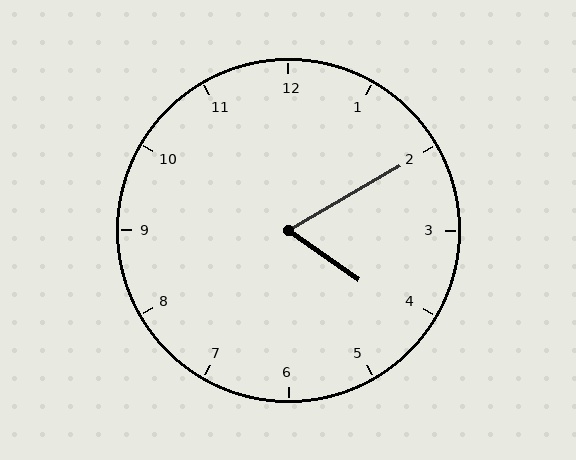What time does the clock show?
4:10.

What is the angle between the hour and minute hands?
Approximately 65 degrees.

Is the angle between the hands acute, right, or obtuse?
It is acute.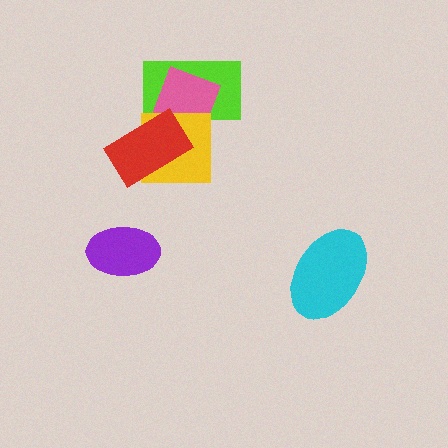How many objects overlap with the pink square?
2 objects overlap with the pink square.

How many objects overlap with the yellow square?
3 objects overlap with the yellow square.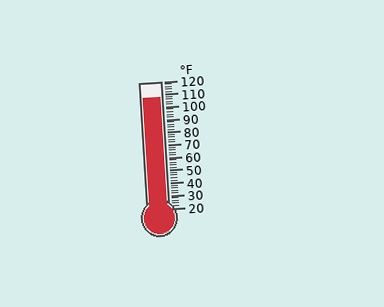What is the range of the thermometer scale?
The thermometer scale ranges from 20°F to 120°F.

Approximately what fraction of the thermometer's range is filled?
The thermometer is filled to approximately 90% of its range.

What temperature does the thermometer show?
The thermometer shows approximately 108°F.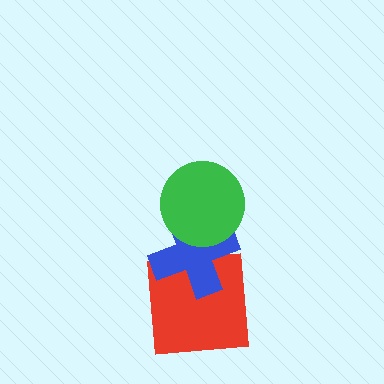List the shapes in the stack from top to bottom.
From top to bottom: the green circle, the blue cross, the red square.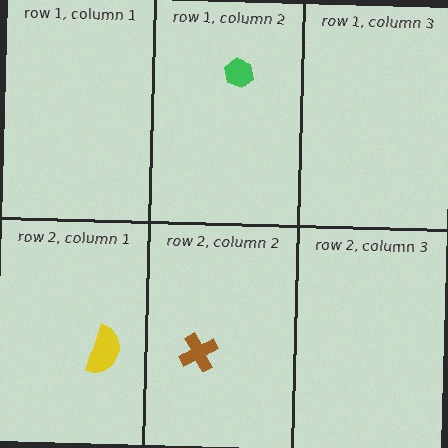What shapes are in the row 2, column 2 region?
The brown cross.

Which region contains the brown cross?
The row 2, column 2 region.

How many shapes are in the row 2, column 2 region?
1.